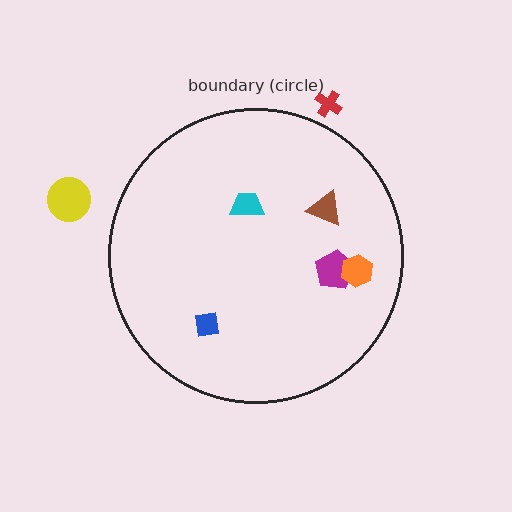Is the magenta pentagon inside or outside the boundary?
Inside.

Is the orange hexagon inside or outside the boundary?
Inside.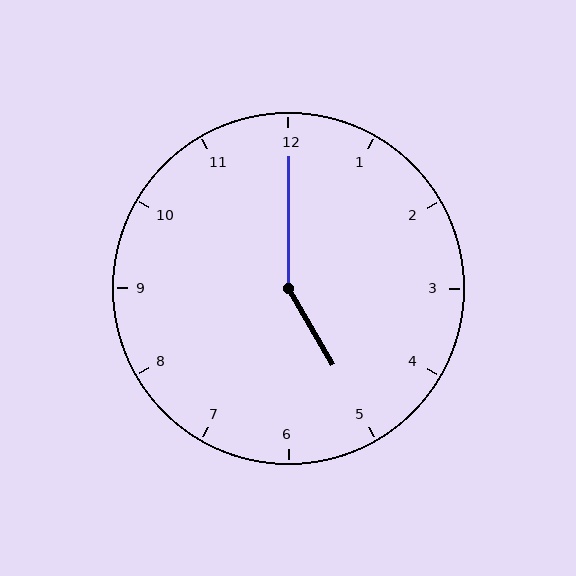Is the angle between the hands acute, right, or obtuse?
It is obtuse.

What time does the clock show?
5:00.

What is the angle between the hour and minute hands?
Approximately 150 degrees.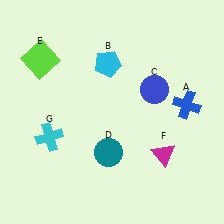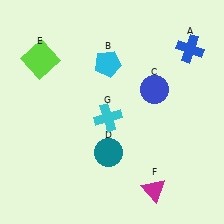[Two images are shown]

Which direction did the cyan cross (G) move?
The cyan cross (G) moved right.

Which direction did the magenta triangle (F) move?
The magenta triangle (F) moved down.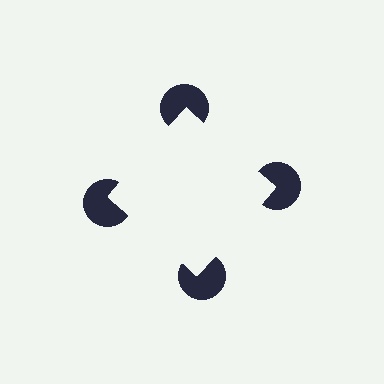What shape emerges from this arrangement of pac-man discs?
An illusory square — its edges are inferred from the aligned wedge cuts in the pac-man discs, not physically drawn.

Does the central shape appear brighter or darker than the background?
It typically appears slightly brighter than the background, even though no actual brightness change is drawn.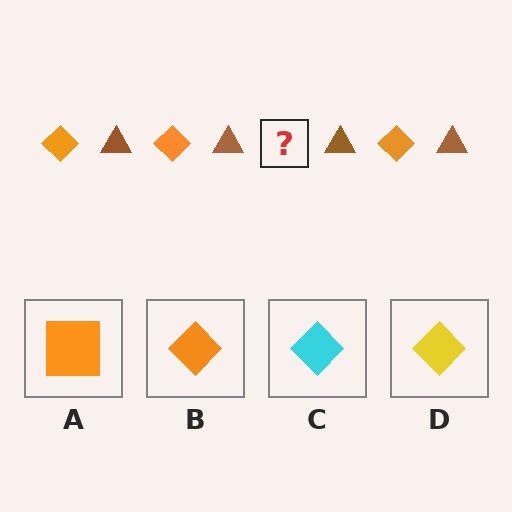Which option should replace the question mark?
Option B.